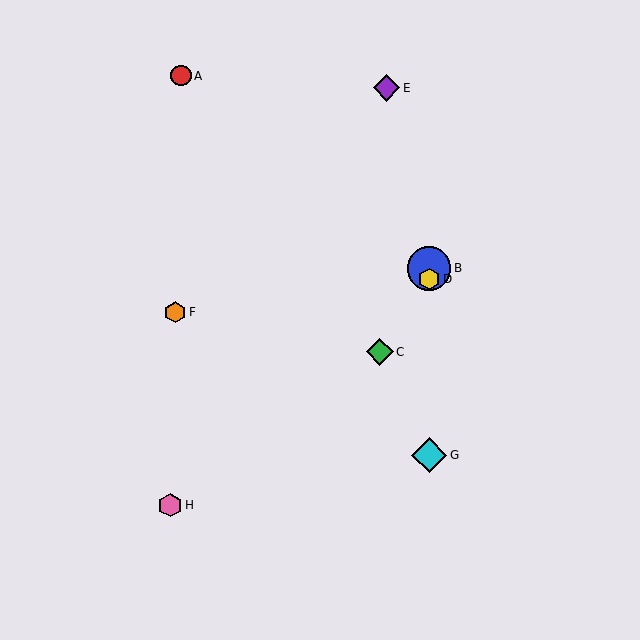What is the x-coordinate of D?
Object D is at x≈429.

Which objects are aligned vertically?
Objects B, D, G are aligned vertically.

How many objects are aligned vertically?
3 objects (B, D, G) are aligned vertically.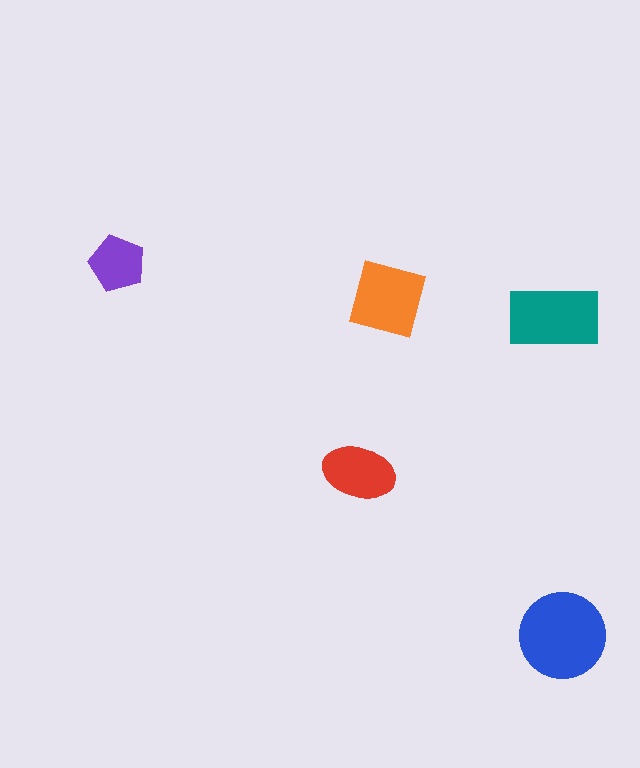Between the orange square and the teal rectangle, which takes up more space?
The teal rectangle.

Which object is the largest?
The blue circle.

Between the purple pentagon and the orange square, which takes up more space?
The orange square.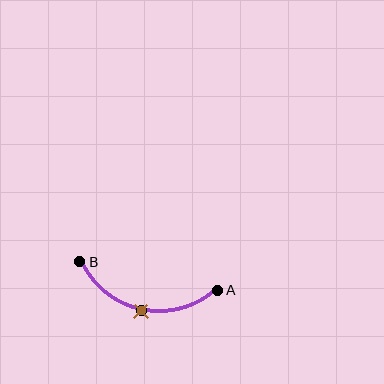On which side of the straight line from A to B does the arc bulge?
The arc bulges below the straight line connecting A and B.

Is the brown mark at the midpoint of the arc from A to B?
Yes. The brown mark lies on the arc at equal arc-length from both A and B — it is the arc midpoint.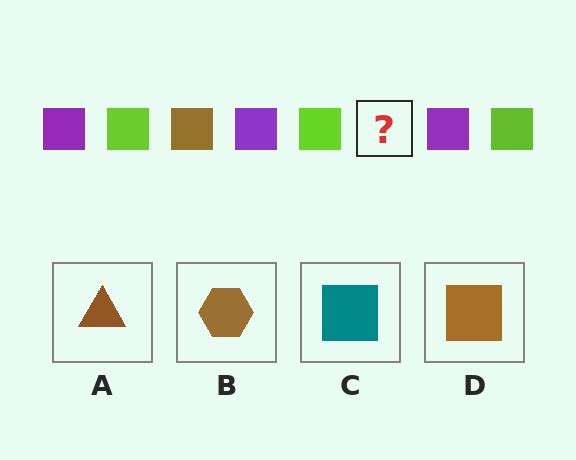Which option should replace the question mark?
Option D.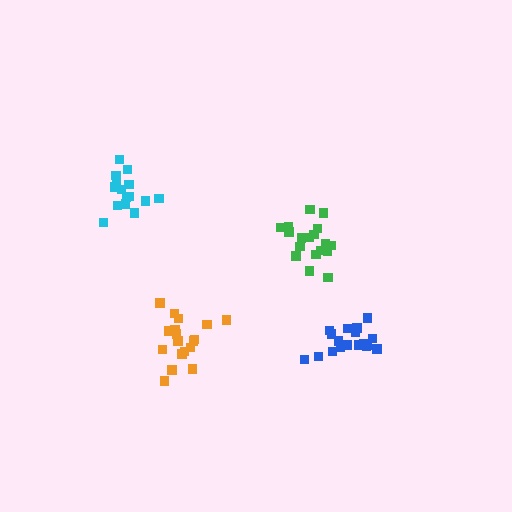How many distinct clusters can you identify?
There are 4 distinct clusters.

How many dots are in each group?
Group 1: 18 dots, Group 2: 15 dots, Group 3: 18 dots, Group 4: 18 dots (69 total).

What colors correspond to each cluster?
The clusters are colored: orange, cyan, blue, green.